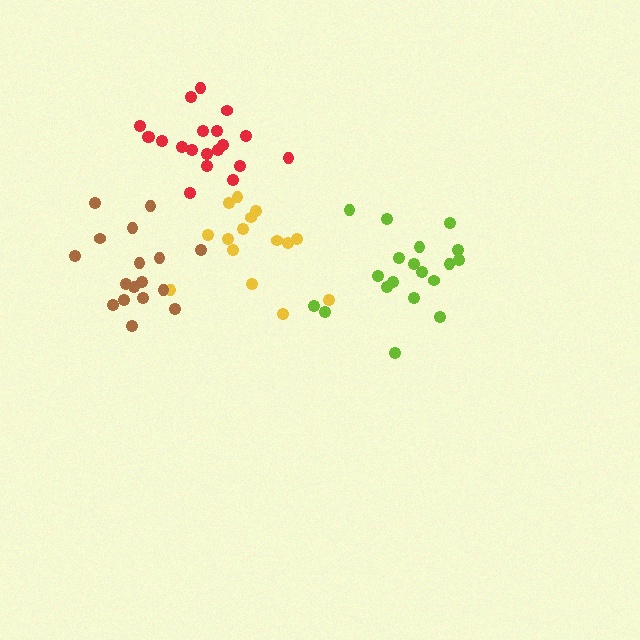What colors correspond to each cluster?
The clusters are colored: yellow, lime, brown, red.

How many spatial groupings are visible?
There are 4 spatial groupings.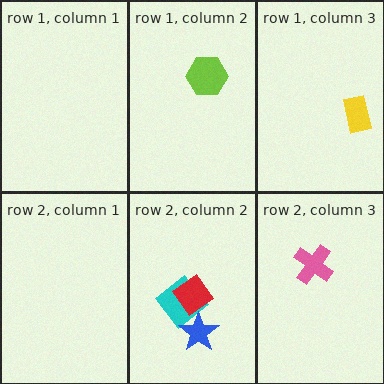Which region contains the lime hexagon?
The row 1, column 2 region.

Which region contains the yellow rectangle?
The row 1, column 3 region.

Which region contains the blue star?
The row 2, column 2 region.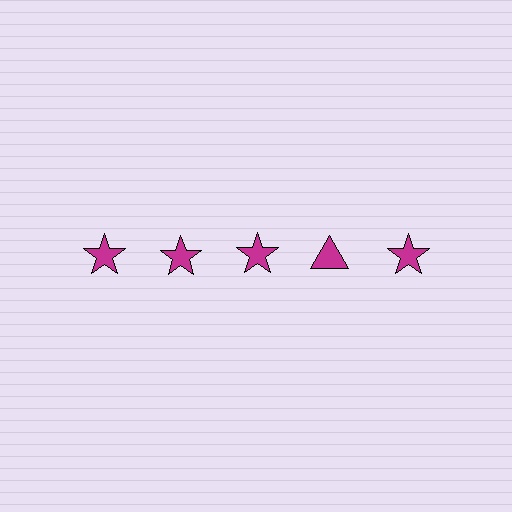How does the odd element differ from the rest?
It has a different shape: triangle instead of star.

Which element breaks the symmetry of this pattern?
The magenta triangle in the top row, second from right column breaks the symmetry. All other shapes are magenta stars.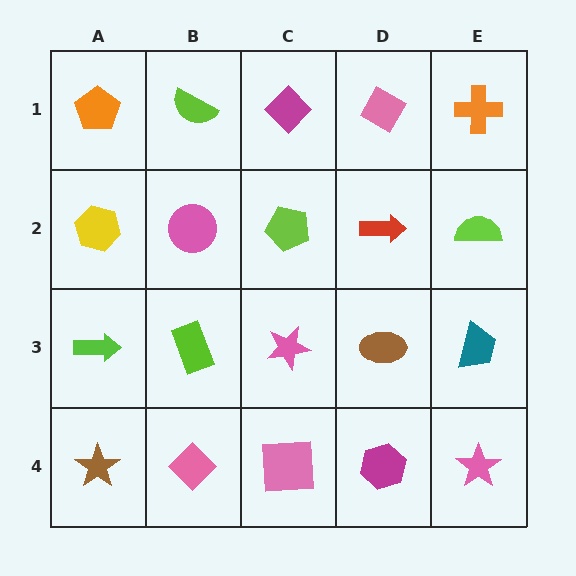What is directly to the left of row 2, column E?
A red arrow.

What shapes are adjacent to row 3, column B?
A pink circle (row 2, column B), a pink diamond (row 4, column B), a lime arrow (row 3, column A), a pink star (row 3, column C).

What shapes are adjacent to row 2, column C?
A magenta diamond (row 1, column C), a pink star (row 3, column C), a pink circle (row 2, column B), a red arrow (row 2, column D).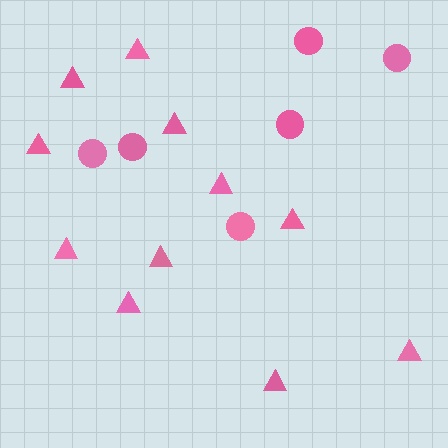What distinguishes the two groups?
There are 2 groups: one group of circles (6) and one group of triangles (11).